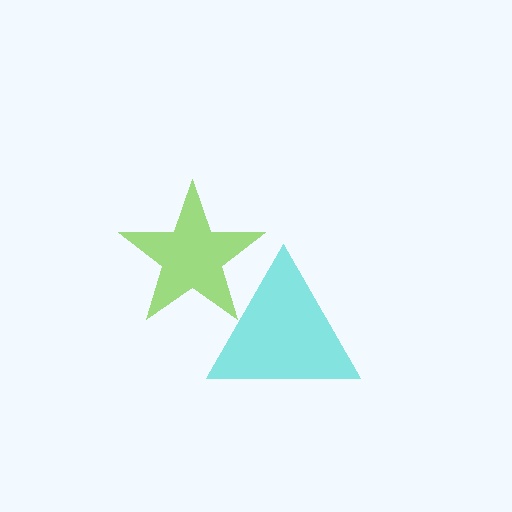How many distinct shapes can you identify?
There are 2 distinct shapes: a lime star, a cyan triangle.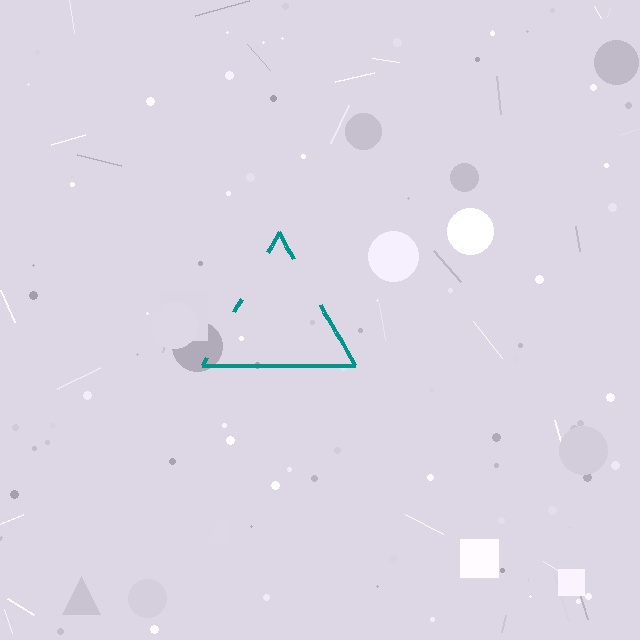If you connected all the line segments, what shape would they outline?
They would outline a triangle.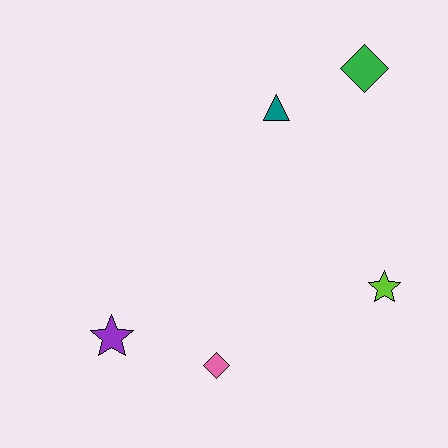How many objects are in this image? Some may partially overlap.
There are 5 objects.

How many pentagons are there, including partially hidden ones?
There are no pentagons.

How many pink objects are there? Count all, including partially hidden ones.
There is 1 pink object.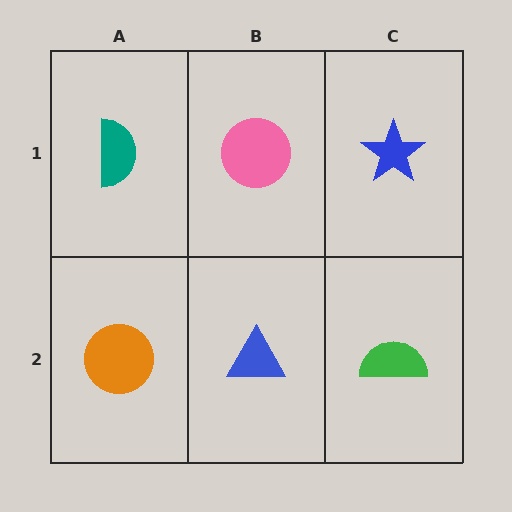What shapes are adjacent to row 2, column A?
A teal semicircle (row 1, column A), a blue triangle (row 2, column B).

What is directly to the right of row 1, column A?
A pink circle.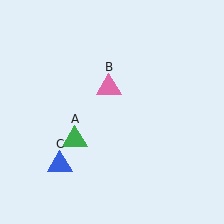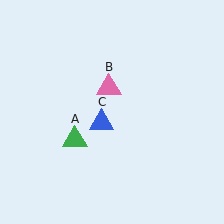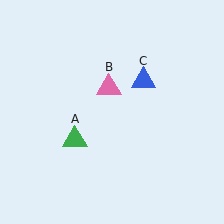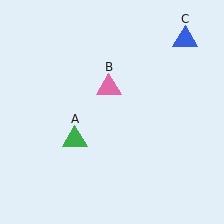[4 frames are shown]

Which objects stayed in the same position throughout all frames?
Green triangle (object A) and pink triangle (object B) remained stationary.